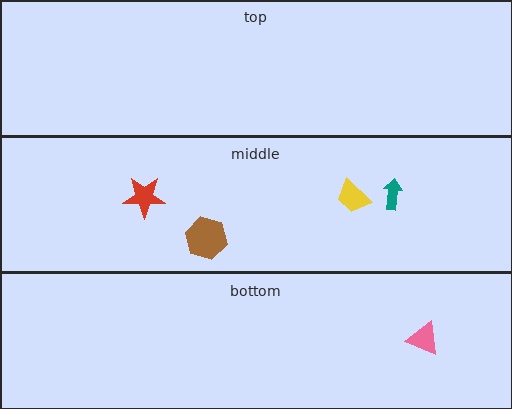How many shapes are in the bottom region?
1.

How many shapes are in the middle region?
4.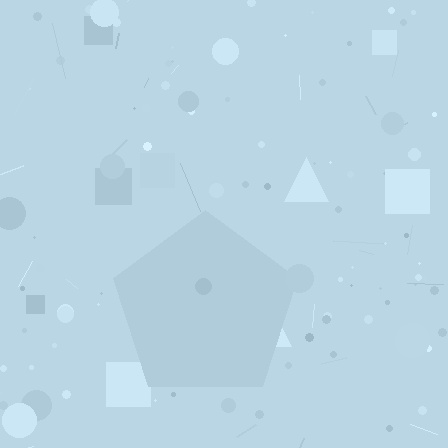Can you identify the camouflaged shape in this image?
The camouflaged shape is a pentagon.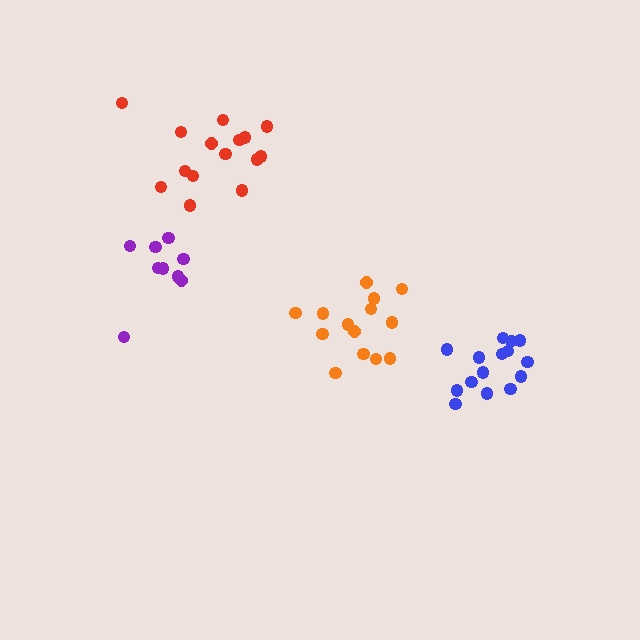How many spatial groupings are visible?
There are 4 spatial groupings.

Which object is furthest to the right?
The blue cluster is rightmost.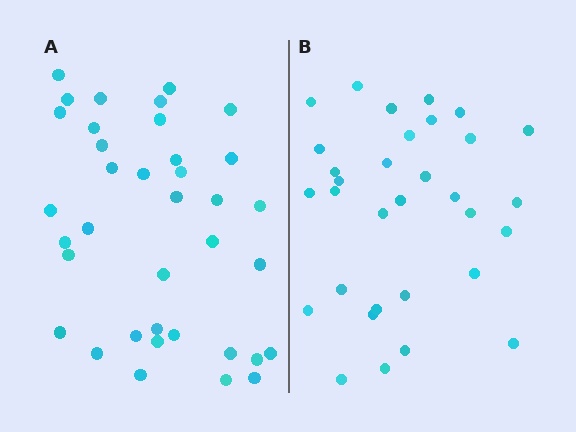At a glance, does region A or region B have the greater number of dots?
Region A (the left region) has more dots.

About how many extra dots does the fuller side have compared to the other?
Region A has about 5 more dots than region B.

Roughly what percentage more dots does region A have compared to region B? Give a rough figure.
About 15% more.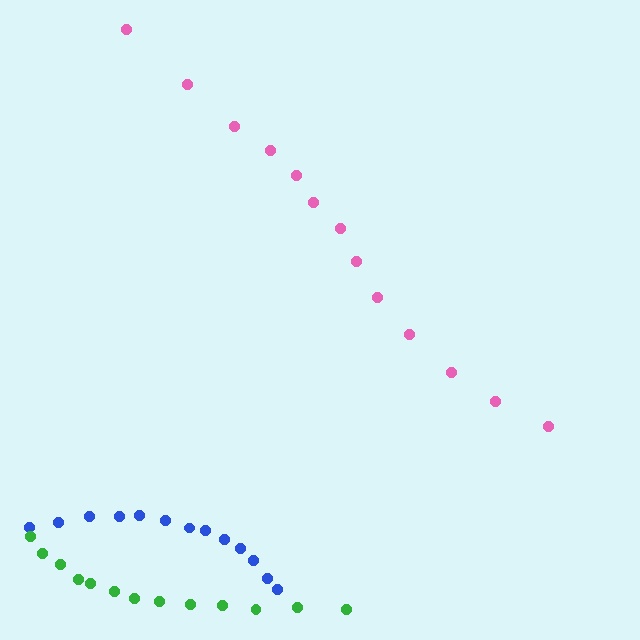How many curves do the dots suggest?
There are 3 distinct paths.